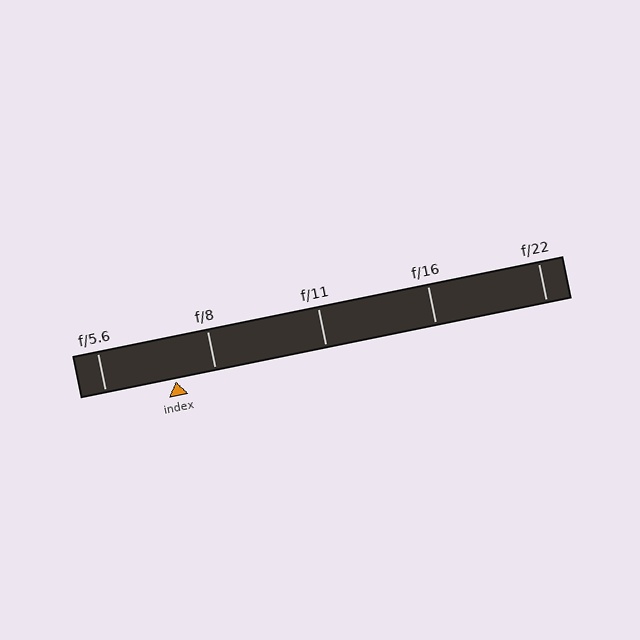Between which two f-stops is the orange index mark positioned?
The index mark is between f/5.6 and f/8.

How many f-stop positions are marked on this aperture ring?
There are 5 f-stop positions marked.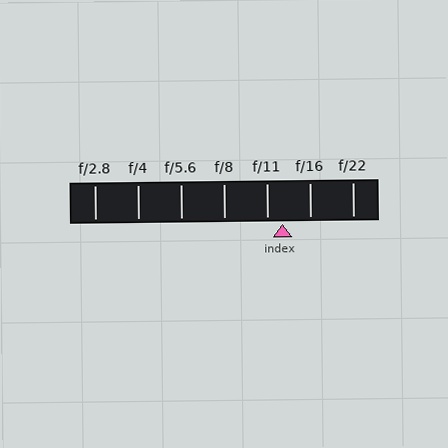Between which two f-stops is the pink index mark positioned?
The index mark is between f/11 and f/16.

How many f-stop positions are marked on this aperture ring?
There are 7 f-stop positions marked.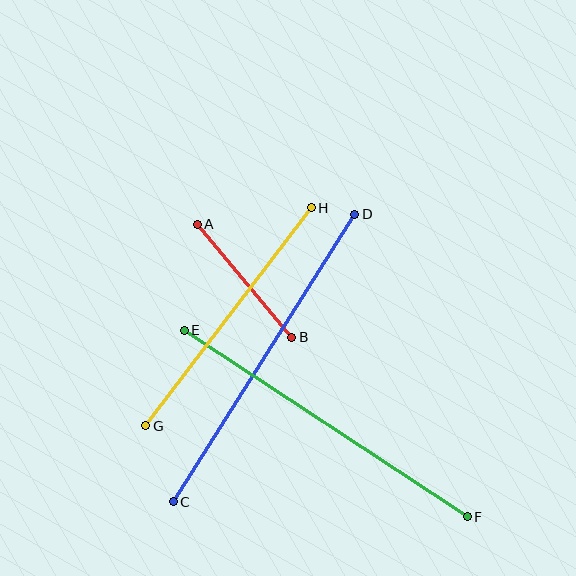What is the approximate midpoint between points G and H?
The midpoint is at approximately (229, 317) pixels.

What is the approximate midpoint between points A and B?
The midpoint is at approximately (245, 281) pixels.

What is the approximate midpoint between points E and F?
The midpoint is at approximately (326, 424) pixels.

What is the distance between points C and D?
The distance is approximately 340 pixels.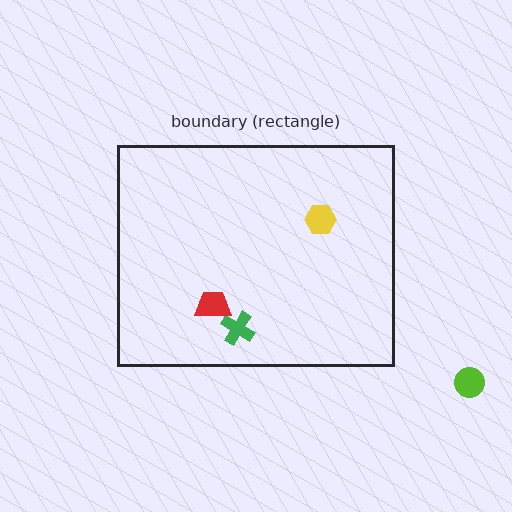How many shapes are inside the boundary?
3 inside, 1 outside.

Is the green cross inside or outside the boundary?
Inside.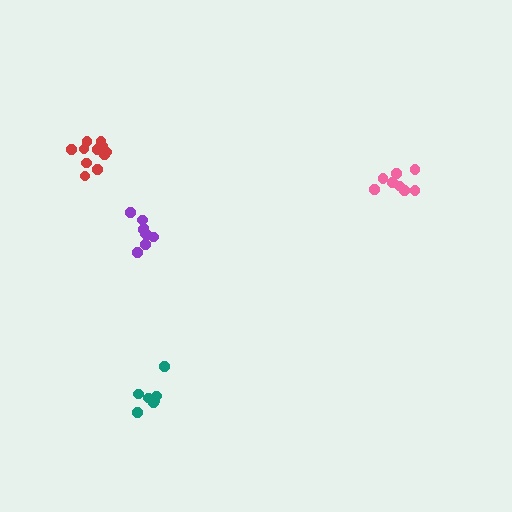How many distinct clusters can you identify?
There are 4 distinct clusters.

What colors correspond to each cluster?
The clusters are colored: pink, teal, purple, red.